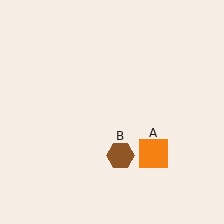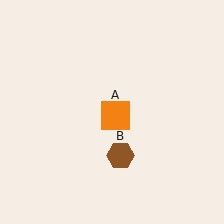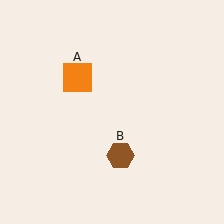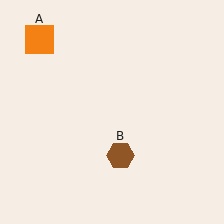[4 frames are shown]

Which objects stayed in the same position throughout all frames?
Brown hexagon (object B) remained stationary.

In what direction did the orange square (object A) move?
The orange square (object A) moved up and to the left.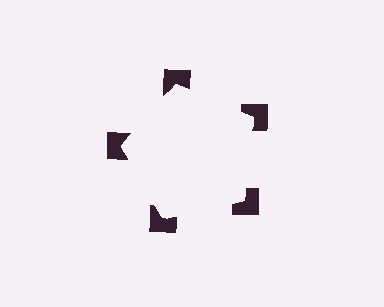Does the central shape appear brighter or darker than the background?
It typically appears slightly brighter than the background, even though no actual brightness change is drawn.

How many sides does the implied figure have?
5 sides.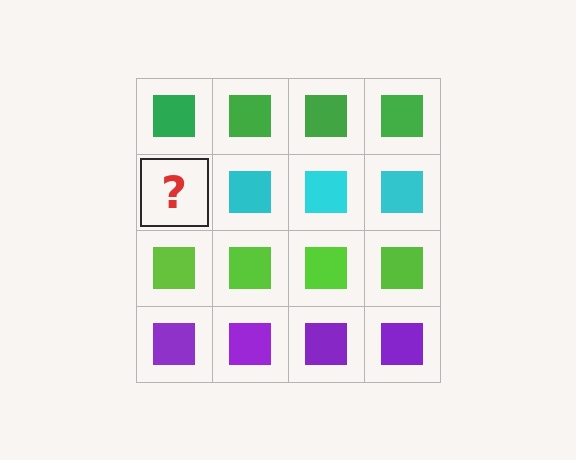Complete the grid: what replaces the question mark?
The question mark should be replaced with a cyan square.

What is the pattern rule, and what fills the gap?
The rule is that each row has a consistent color. The gap should be filled with a cyan square.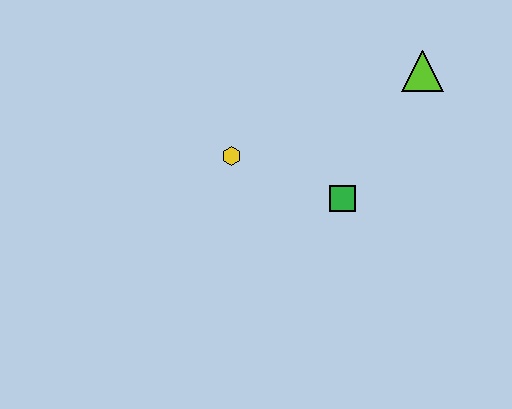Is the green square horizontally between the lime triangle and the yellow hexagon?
Yes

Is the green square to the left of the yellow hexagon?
No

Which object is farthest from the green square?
The lime triangle is farthest from the green square.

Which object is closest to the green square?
The yellow hexagon is closest to the green square.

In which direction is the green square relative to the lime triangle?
The green square is below the lime triangle.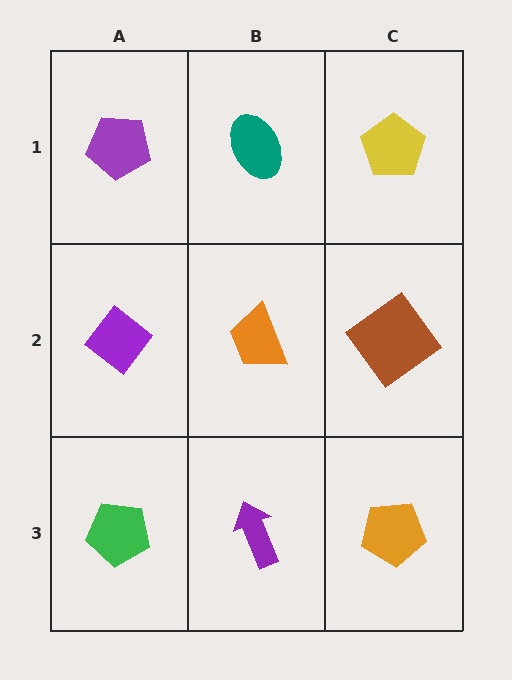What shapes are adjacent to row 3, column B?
An orange trapezoid (row 2, column B), a green pentagon (row 3, column A), an orange pentagon (row 3, column C).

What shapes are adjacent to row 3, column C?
A brown diamond (row 2, column C), a purple arrow (row 3, column B).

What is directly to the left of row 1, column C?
A teal ellipse.